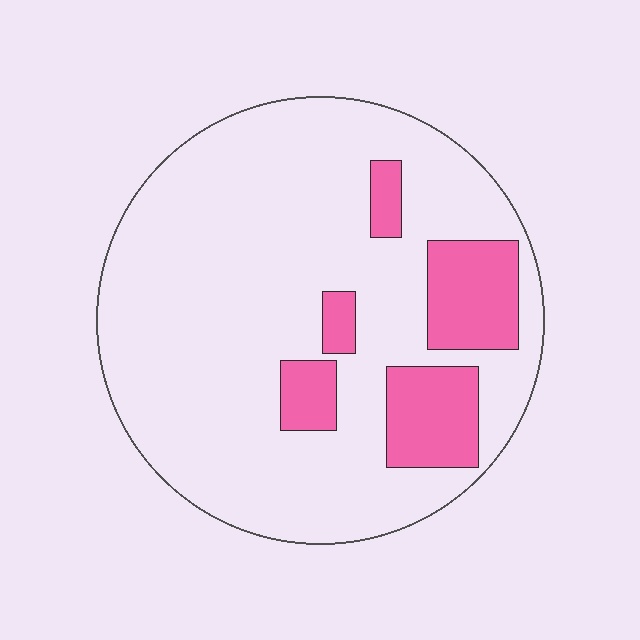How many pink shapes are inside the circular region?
5.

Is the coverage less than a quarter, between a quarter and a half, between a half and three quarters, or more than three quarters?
Less than a quarter.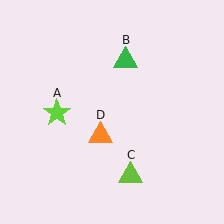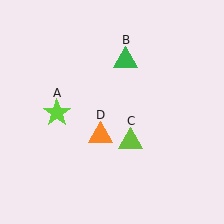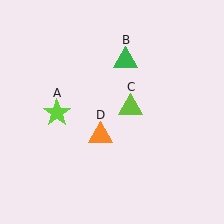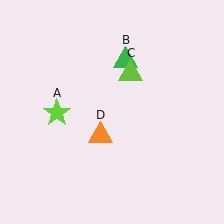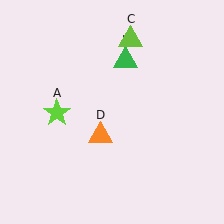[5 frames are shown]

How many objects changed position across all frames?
1 object changed position: lime triangle (object C).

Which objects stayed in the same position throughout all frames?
Lime star (object A) and green triangle (object B) and orange triangle (object D) remained stationary.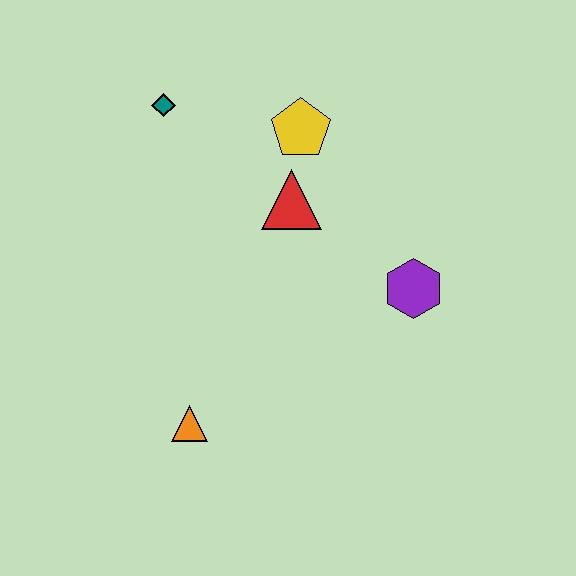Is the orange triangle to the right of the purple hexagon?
No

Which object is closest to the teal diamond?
The yellow pentagon is closest to the teal diamond.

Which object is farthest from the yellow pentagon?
The orange triangle is farthest from the yellow pentagon.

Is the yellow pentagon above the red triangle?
Yes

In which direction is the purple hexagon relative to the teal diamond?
The purple hexagon is to the right of the teal diamond.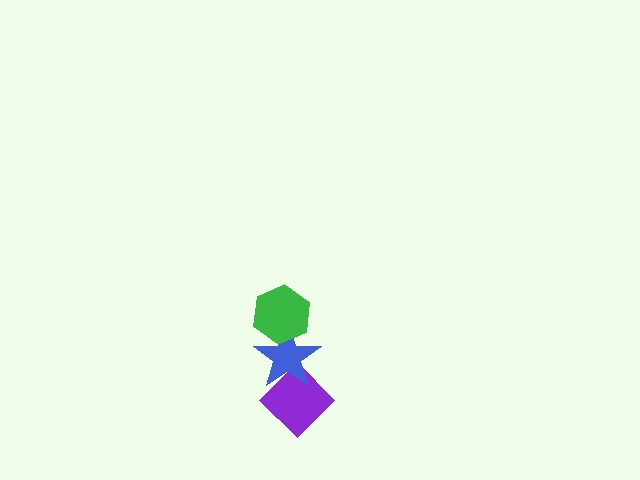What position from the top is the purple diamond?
The purple diamond is 3rd from the top.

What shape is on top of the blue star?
The green hexagon is on top of the blue star.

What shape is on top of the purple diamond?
The blue star is on top of the purple diamond.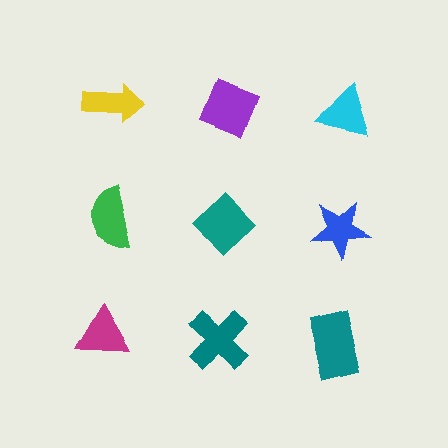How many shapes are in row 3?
3 shapes.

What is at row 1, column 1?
A yellow arrow.